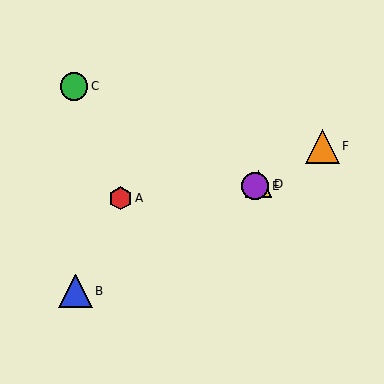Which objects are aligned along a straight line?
Objects B, D, E, F are aligned along a straight line.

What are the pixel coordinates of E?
Object E is at (255, 186).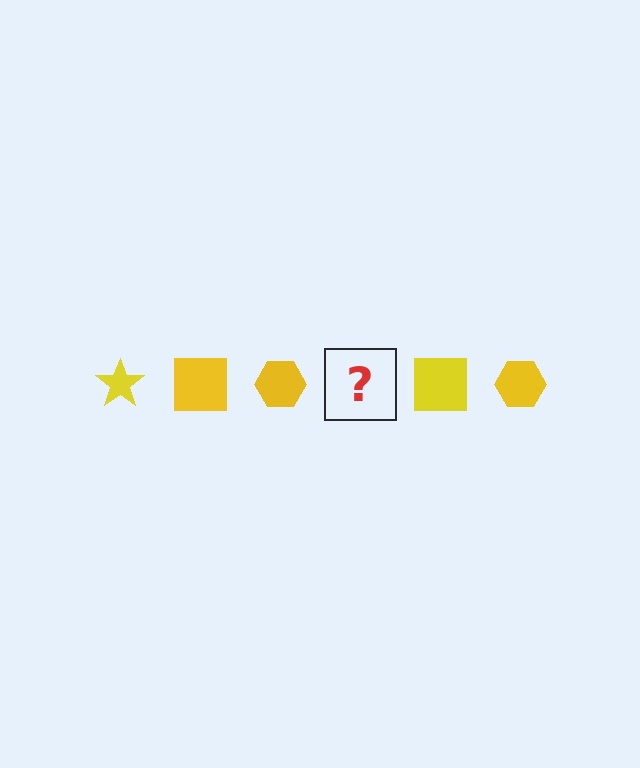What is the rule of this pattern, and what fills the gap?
The rule is that the pattern cycles through star, square, hexagon shapes in yellow. The gap should be filled with a yellow star.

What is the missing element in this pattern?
The missing element is a yellow star.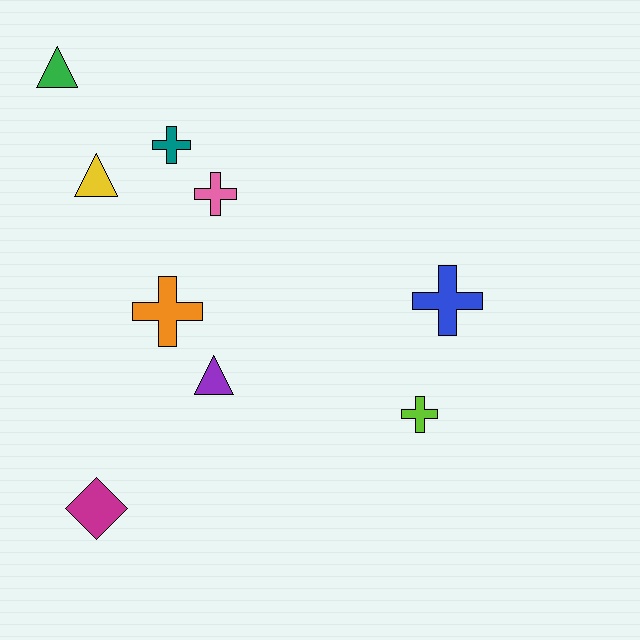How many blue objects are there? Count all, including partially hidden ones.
There is 1 blue object.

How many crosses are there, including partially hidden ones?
There are 5 crosses.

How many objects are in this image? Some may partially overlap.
There are 9 objects.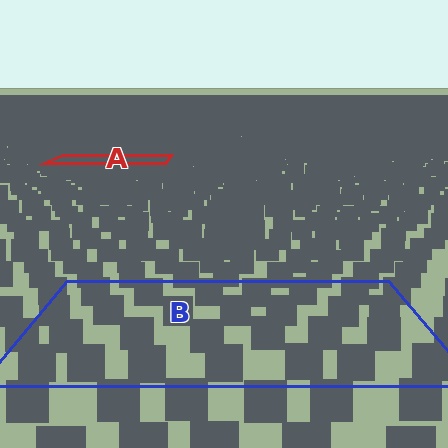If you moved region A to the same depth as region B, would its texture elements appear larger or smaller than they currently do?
They would appear larger. At a closer depth, the same texture elements are projected at a bigger on-screen size.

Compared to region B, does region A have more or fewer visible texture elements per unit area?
Region A has more texture elements per unit area — they are packed more densely because it is farther away.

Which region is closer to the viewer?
Region B is closer. The texture elements there are larger and more spread out.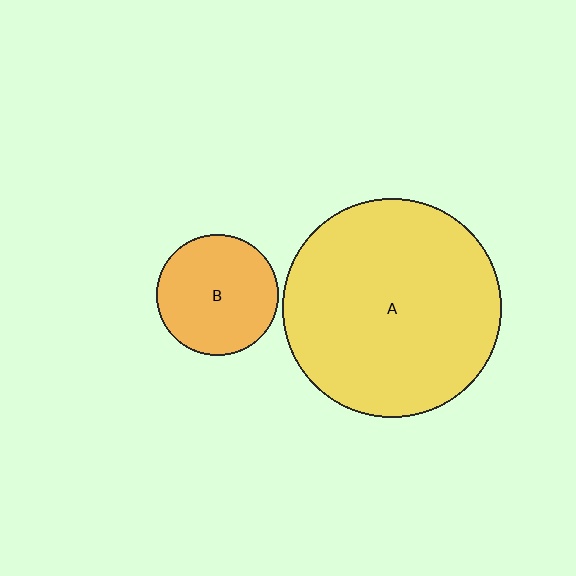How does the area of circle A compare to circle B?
Approximately 3.2 times.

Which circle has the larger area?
Circle A (yellow).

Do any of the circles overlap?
No, none of the circles overlap.